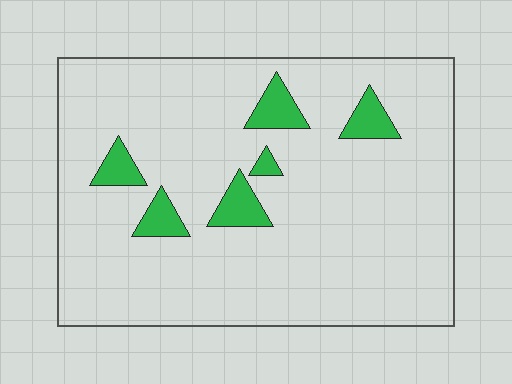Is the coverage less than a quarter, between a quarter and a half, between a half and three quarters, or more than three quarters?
Less than a quarter.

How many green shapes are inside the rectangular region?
6.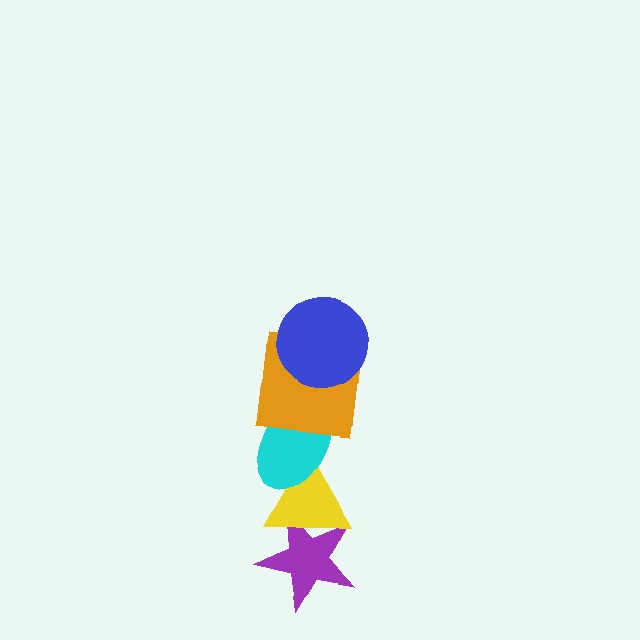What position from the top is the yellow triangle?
The yellow triangle is 4th from the top.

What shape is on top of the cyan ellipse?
The orange square is on top of the cyan ellipse.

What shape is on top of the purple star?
The yellow triangle is on top of the purple star.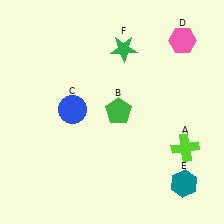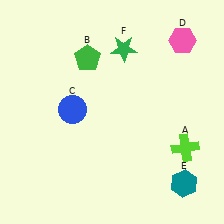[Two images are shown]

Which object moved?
The green pentagon (B) moved up.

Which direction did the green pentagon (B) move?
The green pentagon (B) moved up.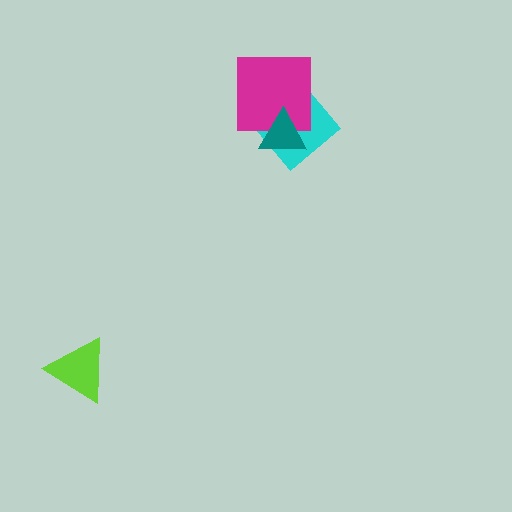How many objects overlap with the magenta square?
2 objects overlap with the magenta square.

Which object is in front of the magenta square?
The teal triangle is in front of the magenta square.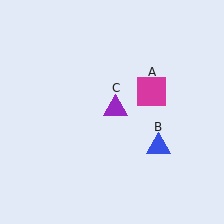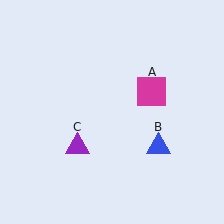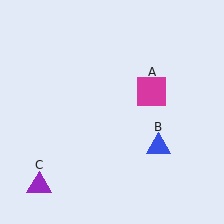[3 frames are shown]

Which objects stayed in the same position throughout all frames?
Magenta square (object A) and blue triangle (object B) remained stationary.